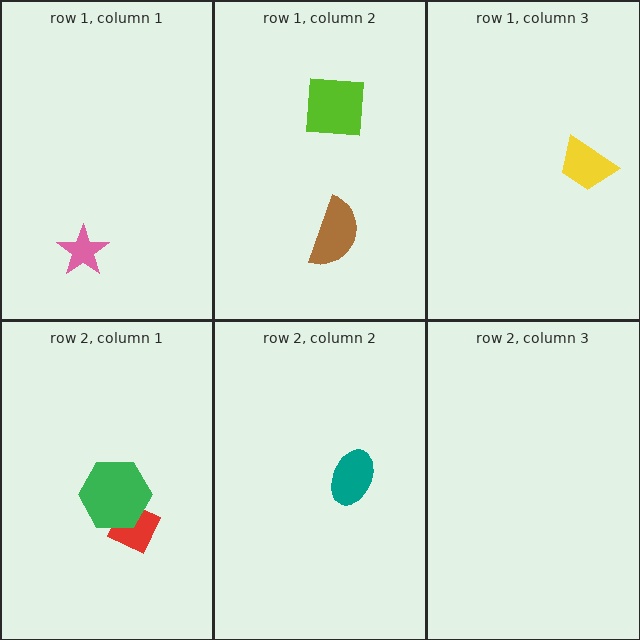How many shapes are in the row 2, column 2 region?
1.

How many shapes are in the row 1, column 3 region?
1.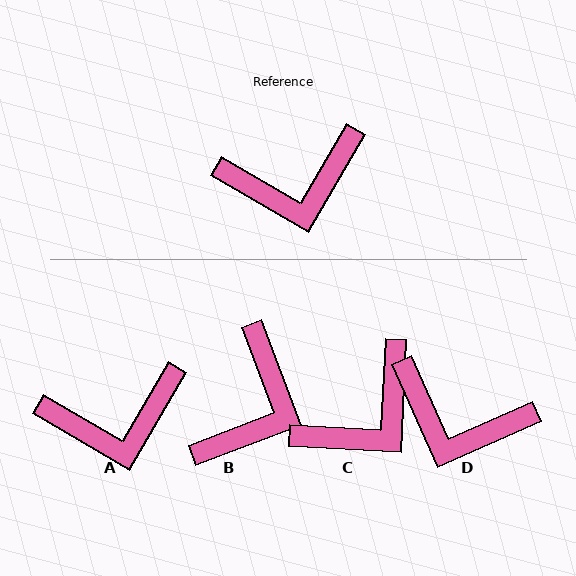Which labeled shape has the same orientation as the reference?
A.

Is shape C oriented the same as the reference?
No, it is off by about 27 degrees.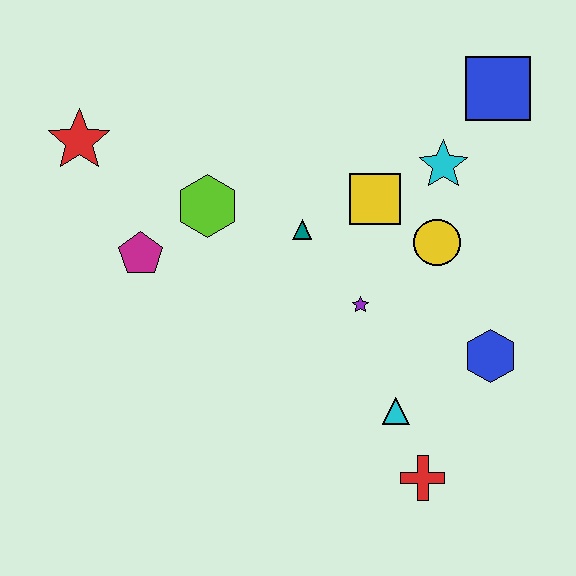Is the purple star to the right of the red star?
Yes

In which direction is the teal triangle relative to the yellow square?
The teal triangle is to the left of the yellow square.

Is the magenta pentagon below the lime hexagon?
Yes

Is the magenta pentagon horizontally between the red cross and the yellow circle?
No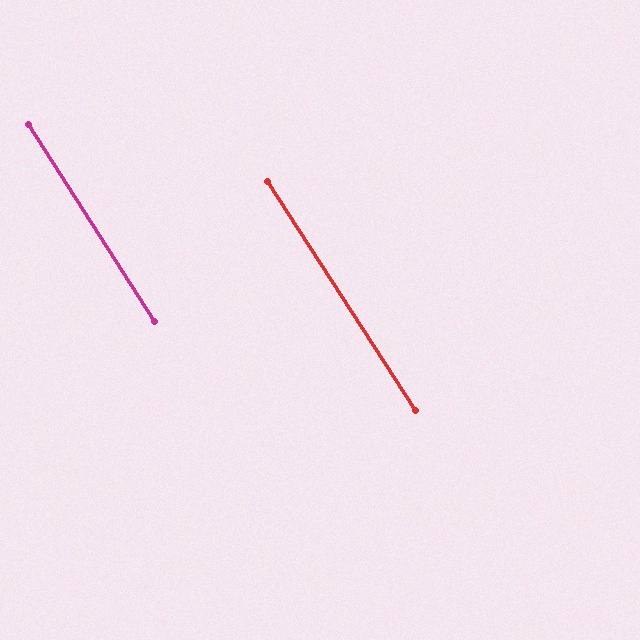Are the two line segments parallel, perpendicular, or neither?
Parallel — their directions differ by only 0.4°.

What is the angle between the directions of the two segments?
Approximately 0 degrees.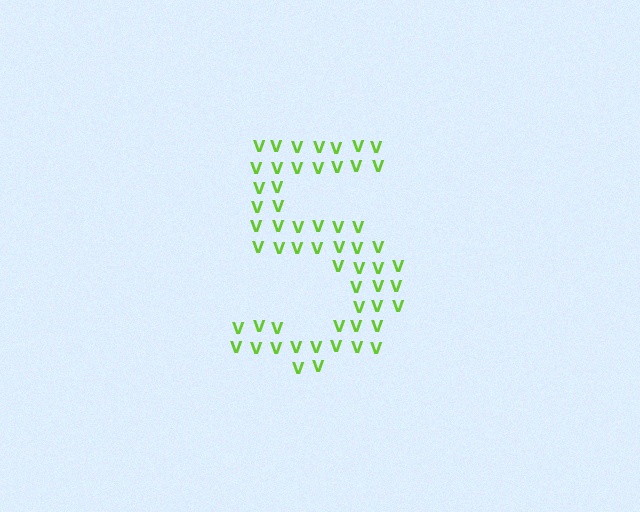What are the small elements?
The small elements are letter V's.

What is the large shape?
The large shape is the digit 5.